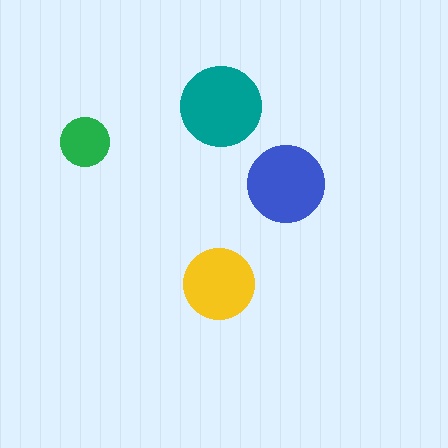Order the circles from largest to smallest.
the teal one, the blue one, the yellow one, the green one.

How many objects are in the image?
There are 4 objects in the image.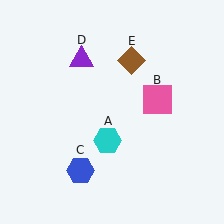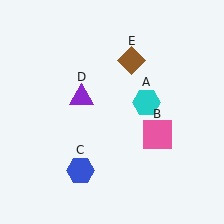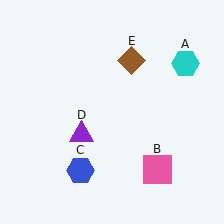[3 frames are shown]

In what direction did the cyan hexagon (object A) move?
The cyan hexagon (object A) moved up and to the right.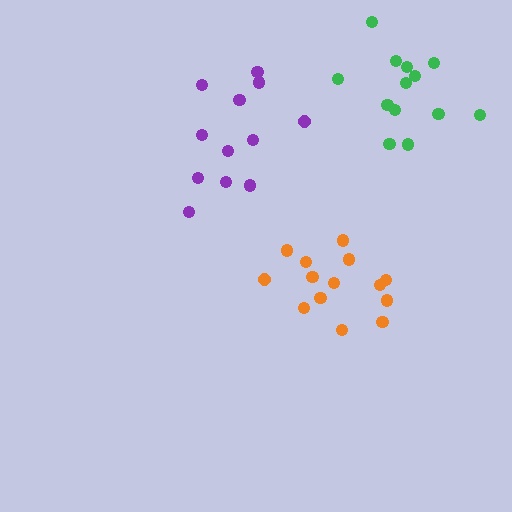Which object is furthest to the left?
The purple cluster is leftmost.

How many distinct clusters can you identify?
There are 3 distinct clusters.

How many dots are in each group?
Group 1: 13 dots, Group 2: 14 dots, Group 3: 12 dots (39 total).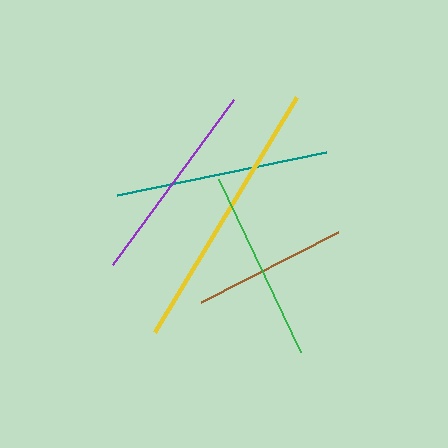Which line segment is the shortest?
The brown line is the shortest at approximately 154 pixels.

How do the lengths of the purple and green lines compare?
The purple and green lines are approximately the same length.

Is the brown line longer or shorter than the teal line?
The teal line is longer than the brown line.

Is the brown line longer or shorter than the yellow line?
The yellow line is longer than the brown line.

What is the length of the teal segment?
The teal segment is approximately 213 pixels long.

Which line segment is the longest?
The yellow line is the longest at approximately 274 pixels.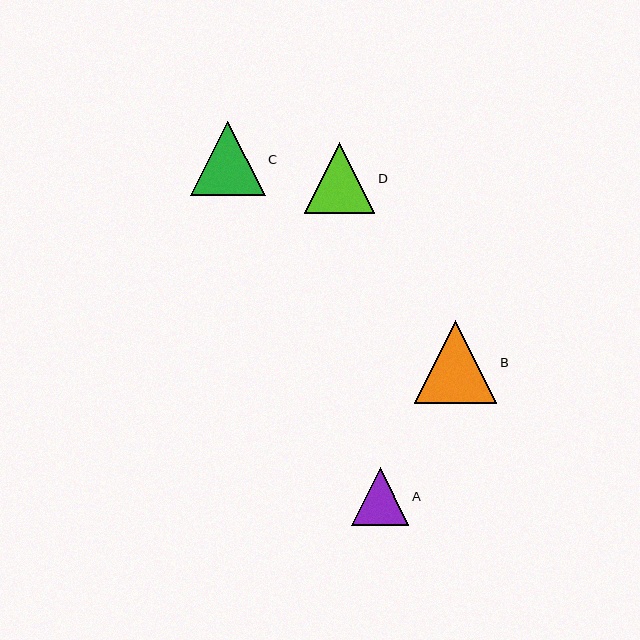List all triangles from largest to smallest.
From largest to smallest: B, C, D, A.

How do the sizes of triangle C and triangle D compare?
Triangle C and triangle D are approximately the same size.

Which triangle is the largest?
Triangle B is the largest with a size of approximately 83 pixels.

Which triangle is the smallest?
Triangle A is the smallest with a size of approximately 58 pixels.